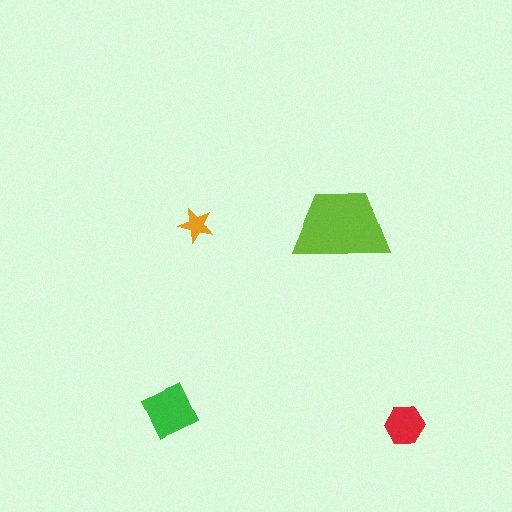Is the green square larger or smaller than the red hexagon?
Larger.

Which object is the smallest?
The orange star.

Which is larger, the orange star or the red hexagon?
The red hexagon.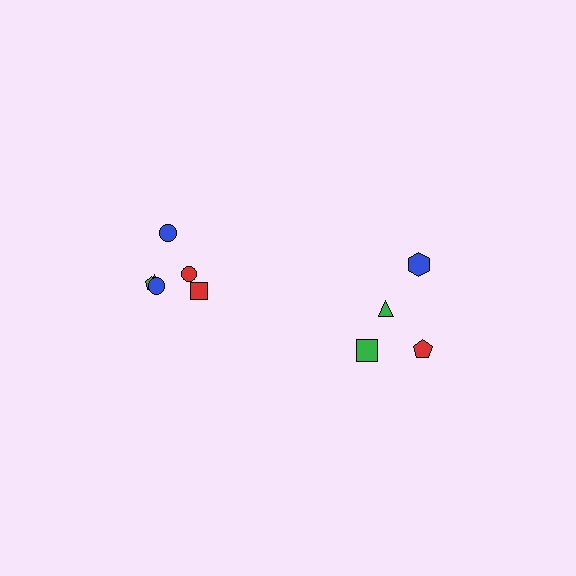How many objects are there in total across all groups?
There are 10 objects.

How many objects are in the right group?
There are 4 objects.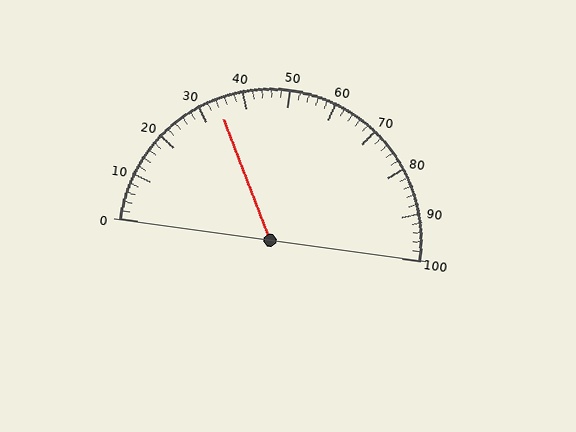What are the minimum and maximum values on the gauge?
The gauge ranges from 0 to 100.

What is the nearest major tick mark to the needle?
The nearest major tick mark is 30.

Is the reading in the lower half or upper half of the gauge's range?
The reading is in the lower half of the range (0 to 100).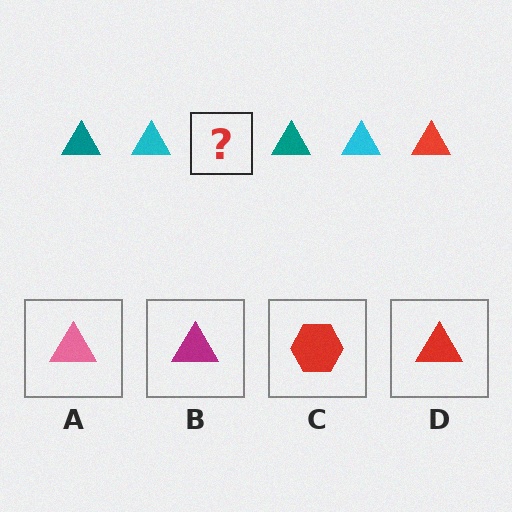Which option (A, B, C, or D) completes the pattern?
D.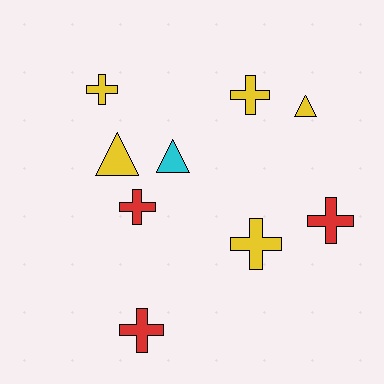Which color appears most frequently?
Yellow, with 5 objects.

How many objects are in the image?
There are 9 objects.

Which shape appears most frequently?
Cross, with 6 objects.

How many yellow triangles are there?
There are 2 yellow triangles.